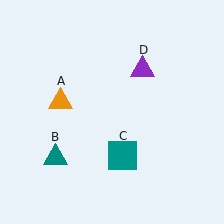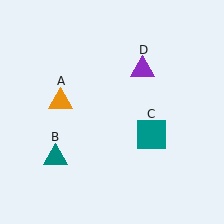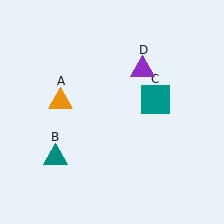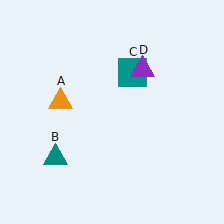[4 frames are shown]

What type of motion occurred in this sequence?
The teal square (object C) rotated counterclockwise around the center of the scene.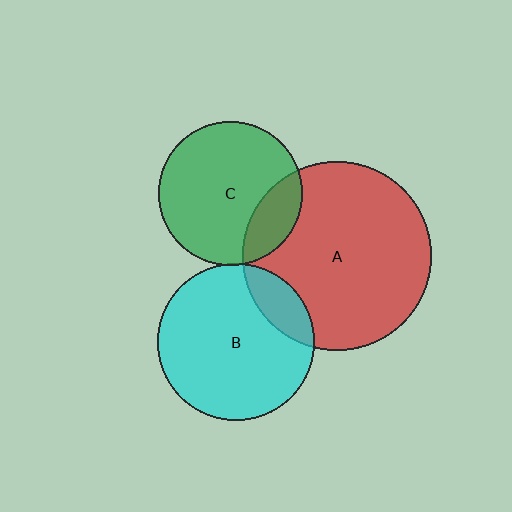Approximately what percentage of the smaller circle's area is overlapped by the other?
Approximately 15%.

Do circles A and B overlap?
Yes.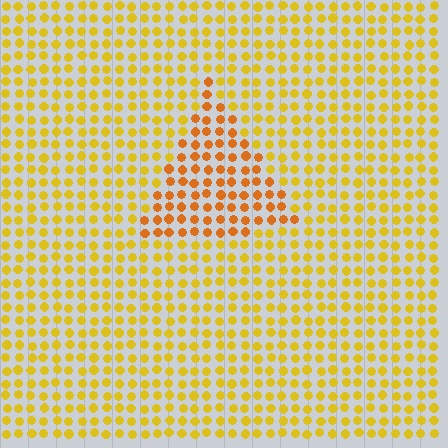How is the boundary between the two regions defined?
The boundary is defined purely by a slight shift in hue (about 25 degrees). Spacing, size, and orientation are identical on both sides.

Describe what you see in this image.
The image is filled with small yellow elements in a uniform arrangement. A triangle-shaped region is visible where the elements are tinted to a slightly different hue, forming a subtle color boundary.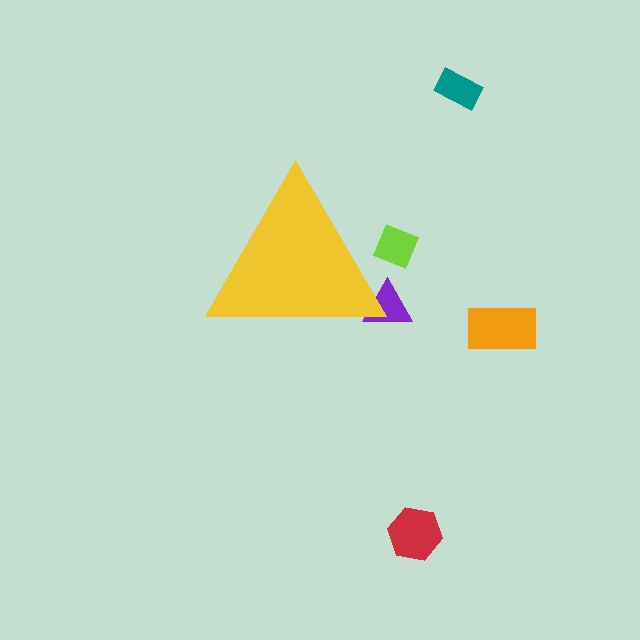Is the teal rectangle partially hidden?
No, the teal rectangle is fully visible.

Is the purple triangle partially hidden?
Yes, the purple triangle is partially hidden behind the yellow triangle.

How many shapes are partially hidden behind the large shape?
2 shapes are partially hidden.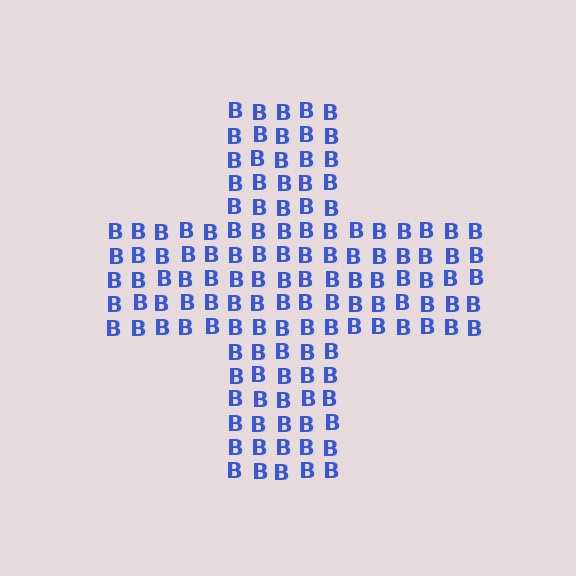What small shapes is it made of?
It is made of small letter B's.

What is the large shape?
The large shape is a cross.